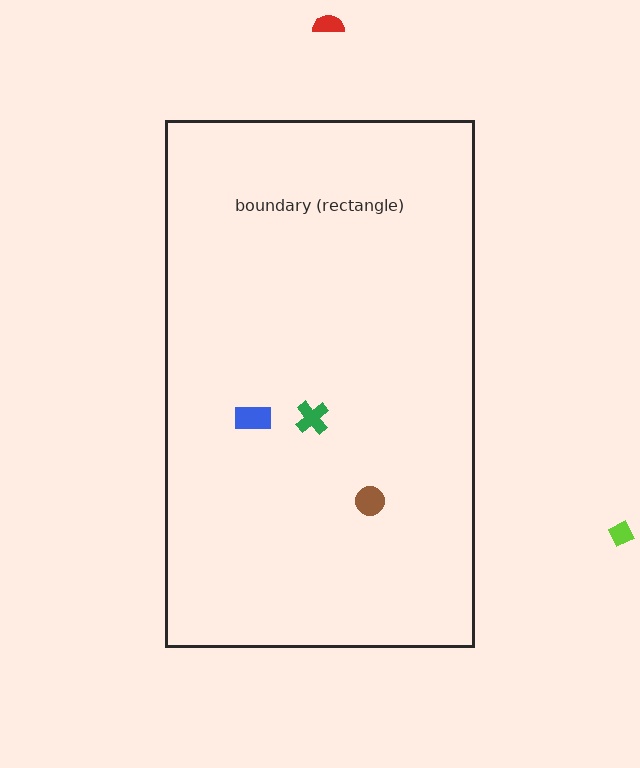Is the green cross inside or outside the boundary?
Inside.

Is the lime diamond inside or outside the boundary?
Outside.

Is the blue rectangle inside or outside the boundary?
Inside.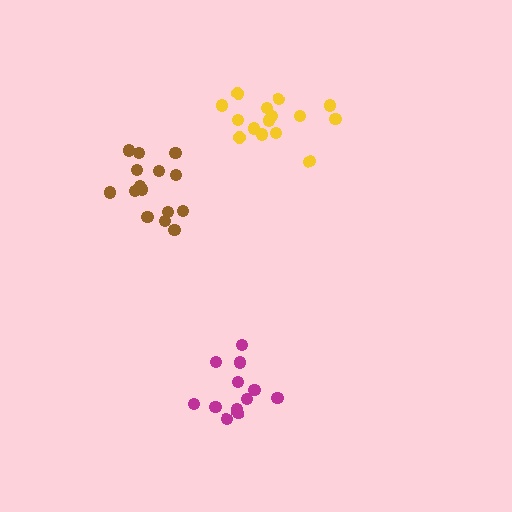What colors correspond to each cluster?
The clusters are colored: magenta, brown, yellow.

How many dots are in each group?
Group 1: 12 dots, Group 2: 15 dots, Group 3: 15 dots (42 total).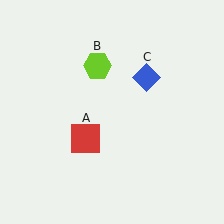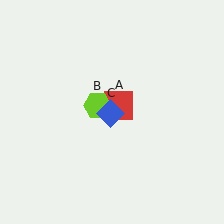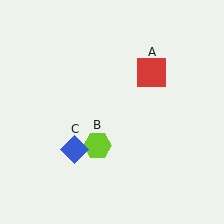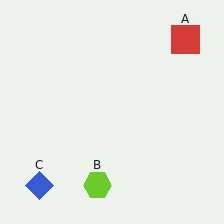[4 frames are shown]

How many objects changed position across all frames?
3 objects changed position: red square (object A), lime hexagon (object B), blue diamond (object C).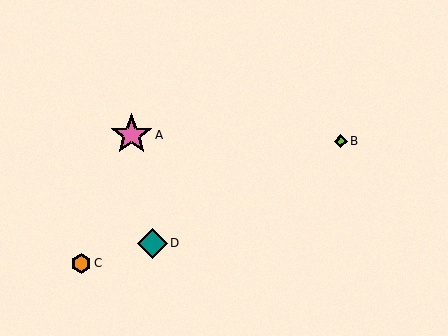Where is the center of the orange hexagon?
The center of the orange hexagon is at (81, 263).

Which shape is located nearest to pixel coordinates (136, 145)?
The pink star (labeled A) at (132, 135) is nearest to that location.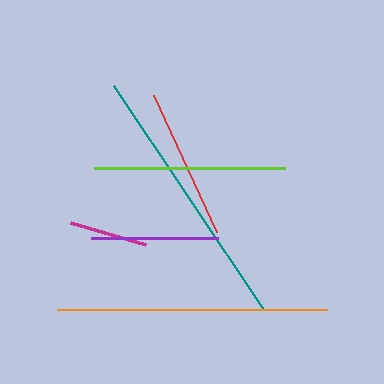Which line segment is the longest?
The orange line is the longest at approximately 270 pixels.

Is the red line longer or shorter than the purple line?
The red line is longer than the purple line.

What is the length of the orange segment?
The orange segment is approximately 270 pixels long.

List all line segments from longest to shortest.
From longest to shortest: orange, teal, lime, red, purple, magenta.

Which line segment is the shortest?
The magenta line is the shortest at approximately 78 pixels.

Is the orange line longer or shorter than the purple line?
The orange line is longer than the purple line.